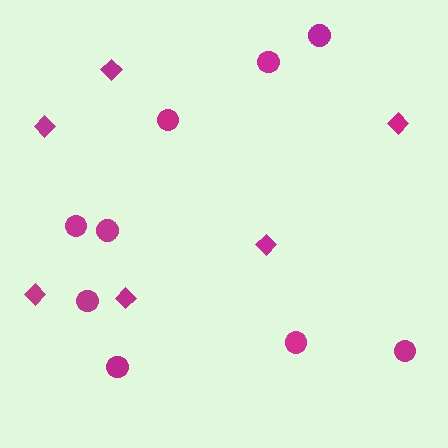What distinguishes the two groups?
There are 2 groups: one group of diamonds (6) and one group of circles (9).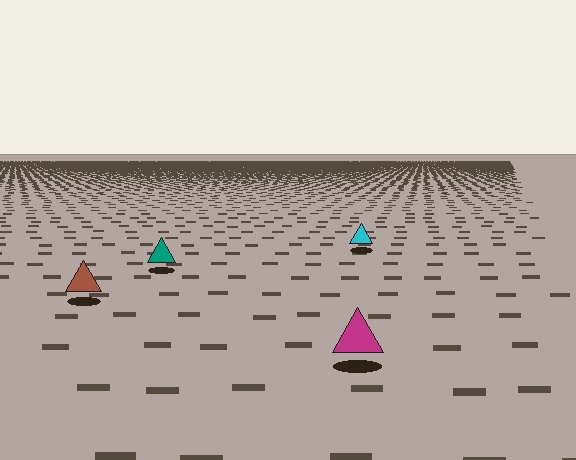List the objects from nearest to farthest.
From nearest to farthest: the magenta triangle, the brown triangle, the teal triangle, the cyan triangle.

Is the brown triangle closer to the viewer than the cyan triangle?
Yes. The brown triangle is closer — you can tell from the texture gradient: the ground texture is coarser near it.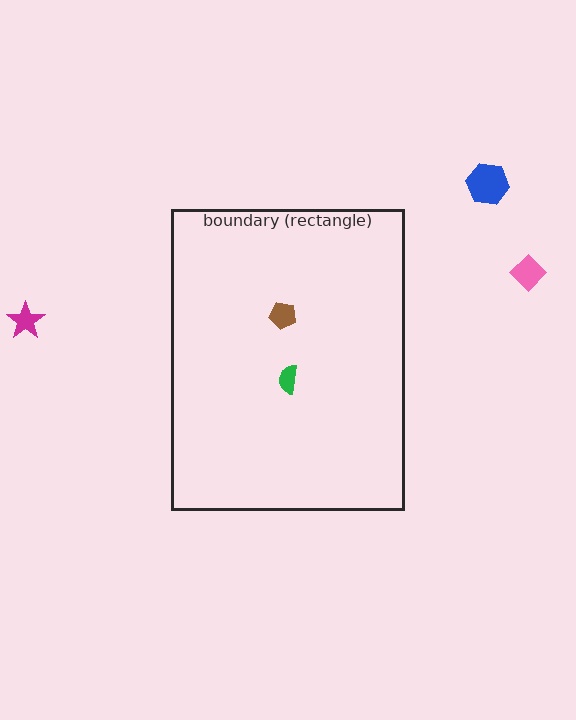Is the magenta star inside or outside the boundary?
Outside.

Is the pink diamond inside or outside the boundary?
Outside.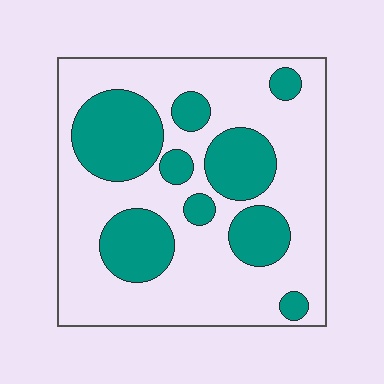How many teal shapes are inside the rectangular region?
9.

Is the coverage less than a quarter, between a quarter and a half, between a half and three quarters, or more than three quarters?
Between a quarter and a half.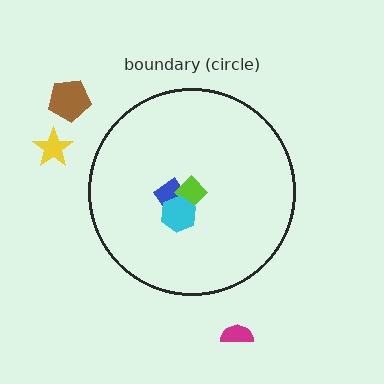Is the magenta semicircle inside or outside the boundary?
Outside.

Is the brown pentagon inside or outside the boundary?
Outside.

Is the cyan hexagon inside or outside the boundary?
Inside.